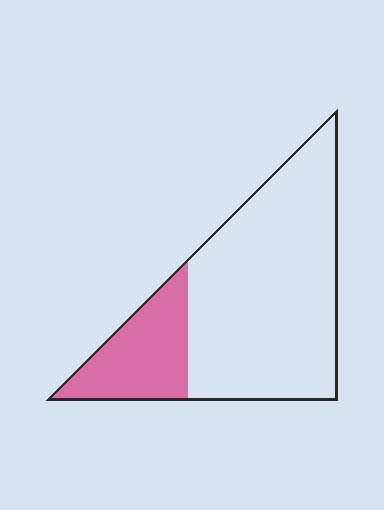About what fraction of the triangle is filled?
About one quarter (1/4).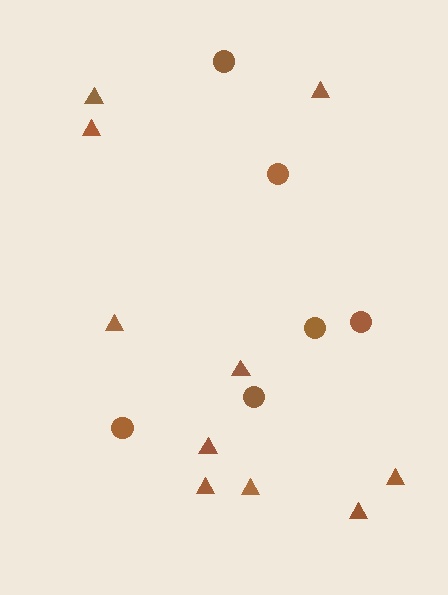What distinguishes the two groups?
There are 2 groups: one group of circles (6) and one group of triangles (10).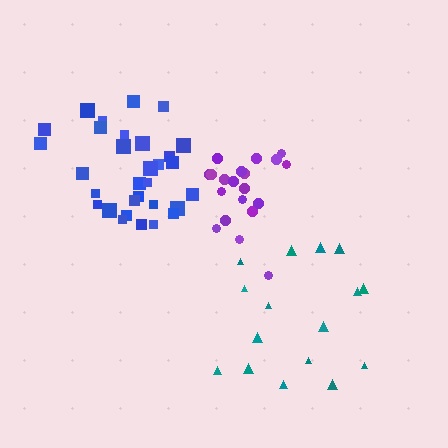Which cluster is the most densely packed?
Purple.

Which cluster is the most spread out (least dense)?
Teal.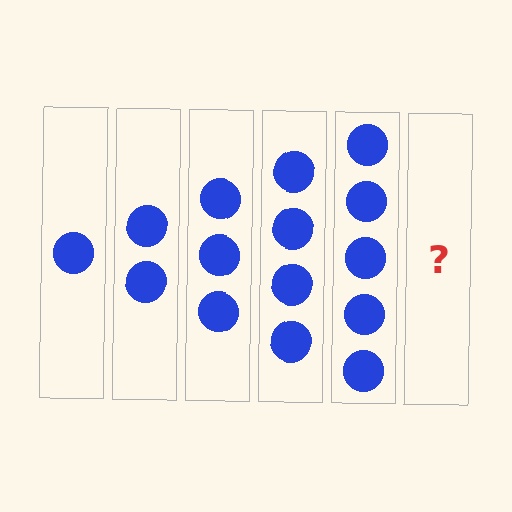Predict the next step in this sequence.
The next step is 6 circles.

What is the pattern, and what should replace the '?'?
The pattern is that each step adds one more circle. The '?' should be 6 circles.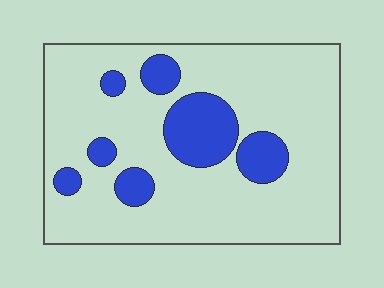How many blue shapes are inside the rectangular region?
7.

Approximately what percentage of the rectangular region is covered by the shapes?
Approximately 20%.